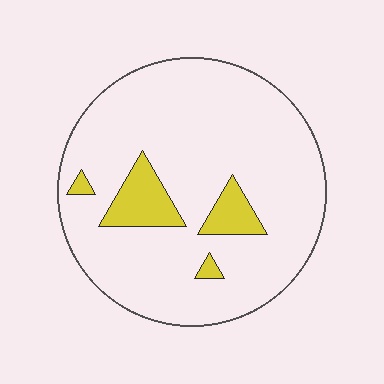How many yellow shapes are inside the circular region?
4.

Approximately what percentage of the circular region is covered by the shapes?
Approximately 10%.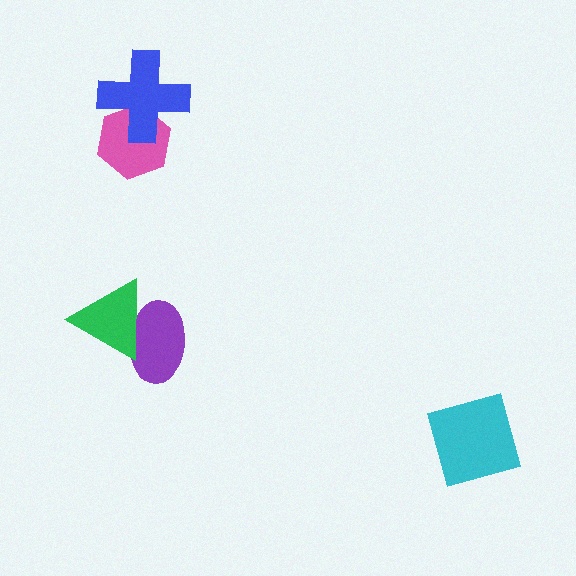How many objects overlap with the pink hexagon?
1 object overlaps with the pink hexagon.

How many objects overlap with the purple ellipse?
1 object overlaps with the purple ellipse.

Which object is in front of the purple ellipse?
The green triangle is in front of the purple ellipse.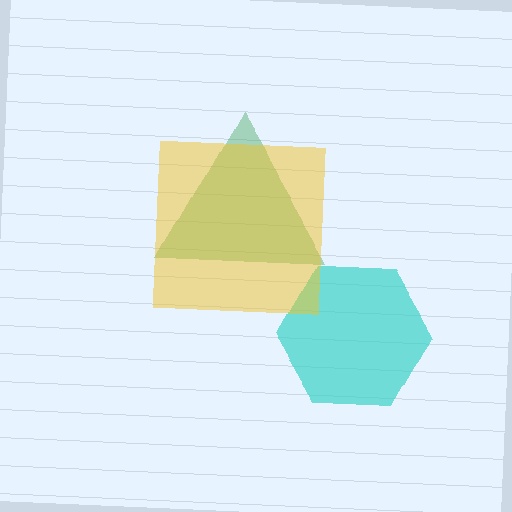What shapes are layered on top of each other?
The layered shapes are: a cyan hexagon, a green triangle, a yellow square.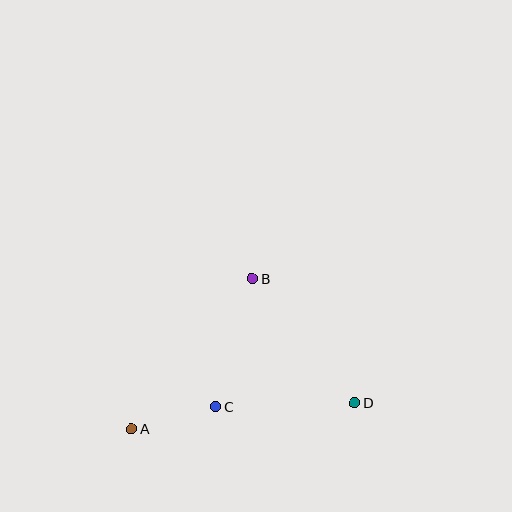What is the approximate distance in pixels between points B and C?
The distance between B and C is approximately 133 pixels.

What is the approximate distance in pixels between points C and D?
The distance between C and D is approximately 139 pixels.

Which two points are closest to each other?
Points A and C are closest to each other.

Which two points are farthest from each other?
Points A and D are farthest from each other.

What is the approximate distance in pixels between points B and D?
The distance between B and D is approximately 161 pixels.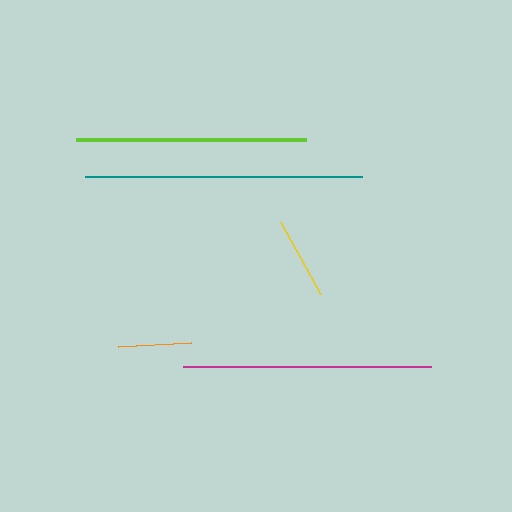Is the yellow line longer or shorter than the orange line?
The yellow line is longer than the orange line.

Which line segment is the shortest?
The orange line is the shortest at approximately 73 pixels.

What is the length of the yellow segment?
The yellow segment is approximately 82 pixels long.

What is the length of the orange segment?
The orange segment is approximately 73 pixels long.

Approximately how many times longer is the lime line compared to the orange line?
The lime line is approximately 3.1 times the length of the orange line.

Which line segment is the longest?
The teal line is the longest at approximately 278 pixels.